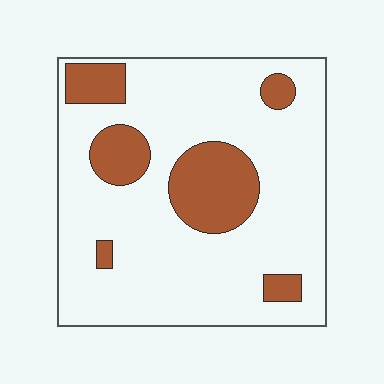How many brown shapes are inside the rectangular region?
6.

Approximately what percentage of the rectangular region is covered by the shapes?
Approximately 20%.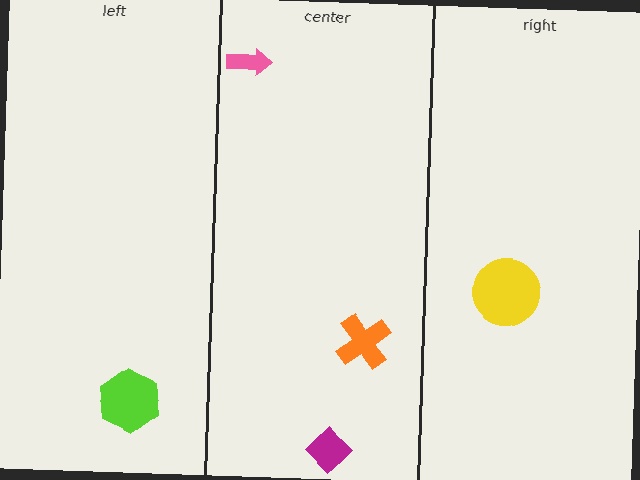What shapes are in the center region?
The pink arrow, the magenta diamond, the orange cross.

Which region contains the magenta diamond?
The center region.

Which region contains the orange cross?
The center region.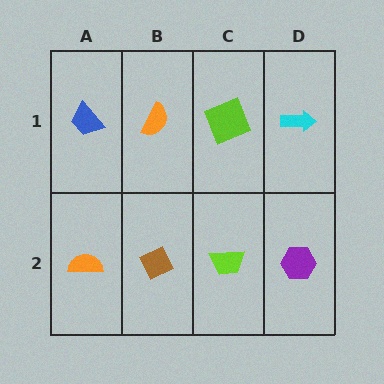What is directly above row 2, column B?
An orange semicircle.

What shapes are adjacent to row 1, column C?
A lime trapezoid (row 2, column C), an orange semicircle (row 1, column B), a cyan arrow (row 1, column D).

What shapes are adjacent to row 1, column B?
A brown diamond (row 2, column B), a blue trapezoid (row 1, column A), a lime square (row 1, column C).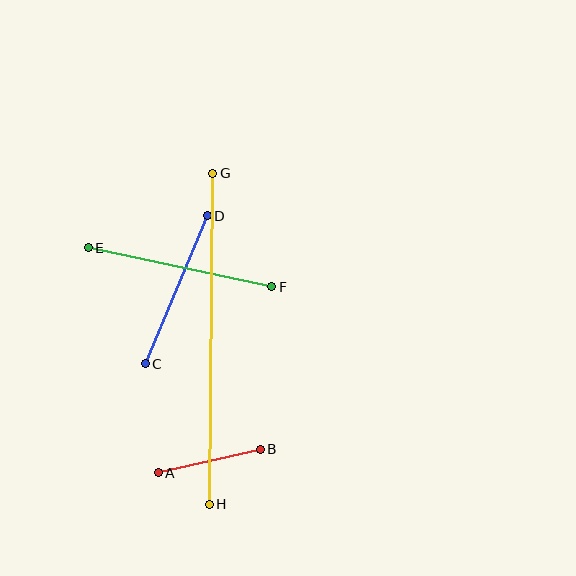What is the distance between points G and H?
The distance is approximately 331 pixels.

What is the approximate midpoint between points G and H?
The midpoint is at approximately (211, 339) pixels.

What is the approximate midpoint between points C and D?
The midpoint is at approximately (176, 290) pixels.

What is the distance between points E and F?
The distance is approximately 187 pixels.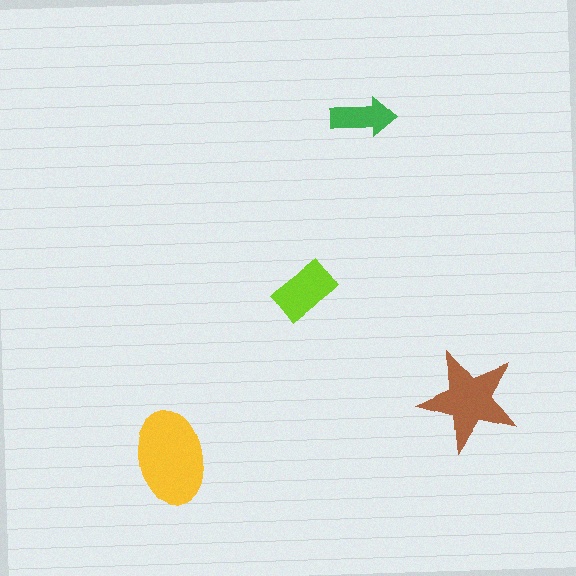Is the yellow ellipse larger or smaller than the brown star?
Larger.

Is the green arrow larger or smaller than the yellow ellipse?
Smaller.